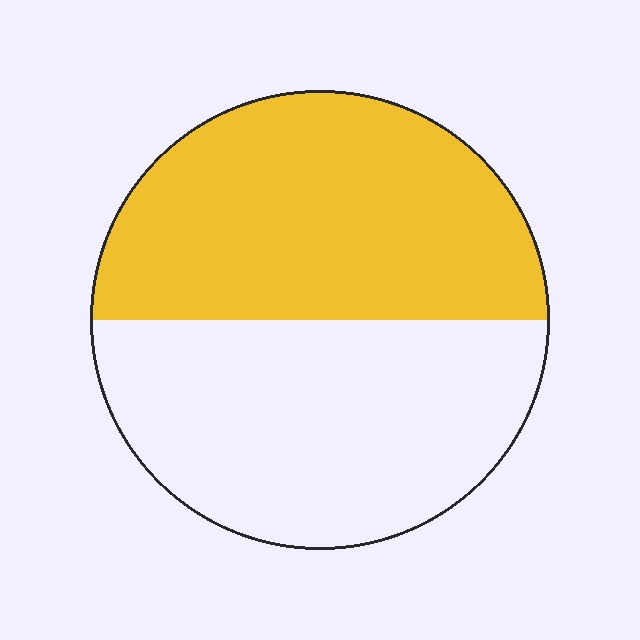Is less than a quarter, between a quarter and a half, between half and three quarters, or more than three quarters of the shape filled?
Between half and three quarters.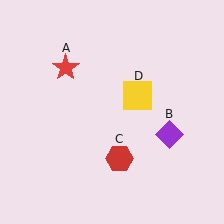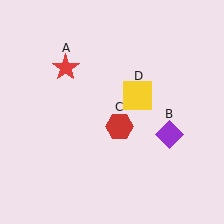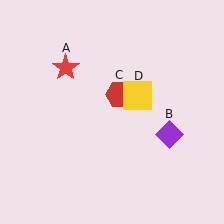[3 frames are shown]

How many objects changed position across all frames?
1 object changed position: red hexagon (object C).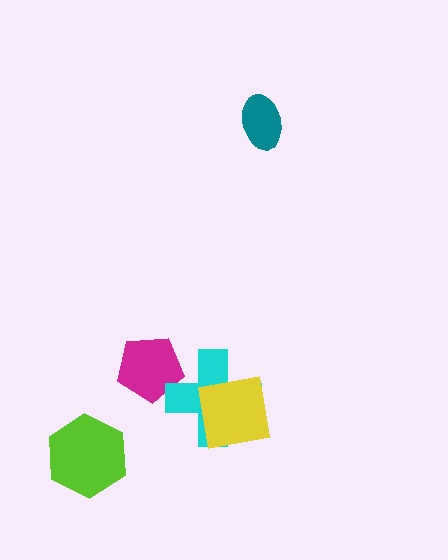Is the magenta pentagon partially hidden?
Yes, it is partially covered by another shape.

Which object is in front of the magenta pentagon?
The cyan cross is in front of the magenta pentagon.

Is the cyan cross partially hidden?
Yes, it is partially covered by another shape.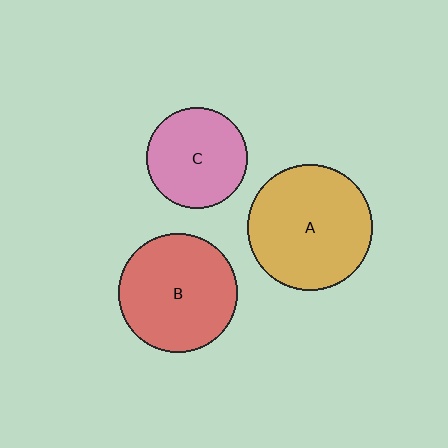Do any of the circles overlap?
No, none of the circles overlap.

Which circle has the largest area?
Circle A (orange).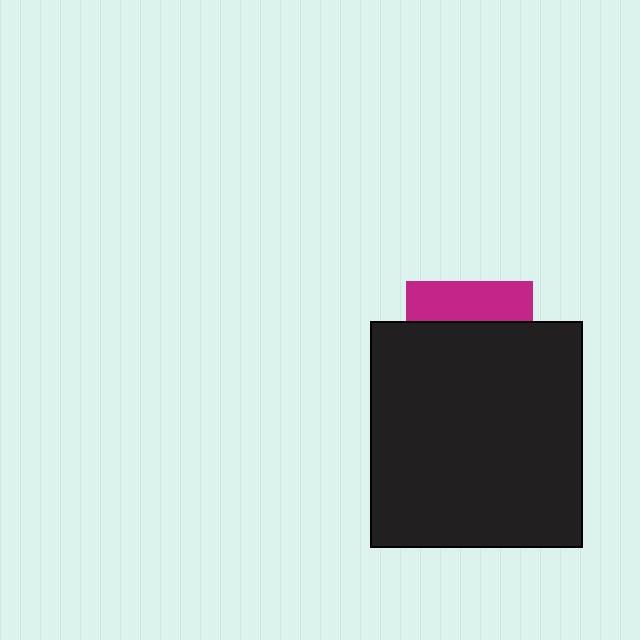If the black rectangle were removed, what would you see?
You would see the complete magenta square.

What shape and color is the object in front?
The object in front is a black rectangle.